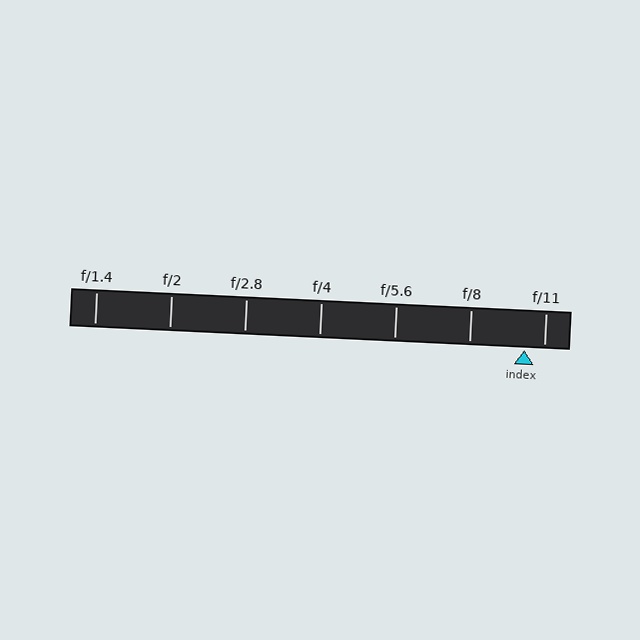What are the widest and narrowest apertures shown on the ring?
The widest aperture shown is f/1.4 and the narrowest is f/11.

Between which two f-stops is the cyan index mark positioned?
The index mark is between f/8 and f/11.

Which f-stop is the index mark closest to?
The index mark is closest to f/11.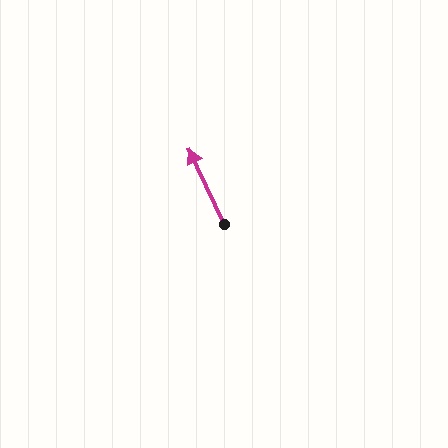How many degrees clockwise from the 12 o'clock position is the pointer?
Approximately 335 degrees.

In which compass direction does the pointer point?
Northwest.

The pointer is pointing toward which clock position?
Roughly 11 o'clock.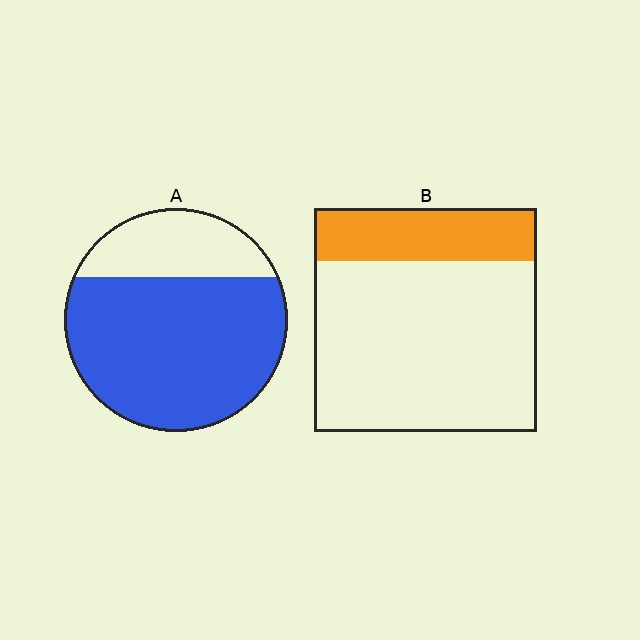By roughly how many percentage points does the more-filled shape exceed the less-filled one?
By roughly 50 percentage points (A over B).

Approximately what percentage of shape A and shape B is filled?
A is approximately 75% and B is approximately 25%.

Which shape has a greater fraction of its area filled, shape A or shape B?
Shape A.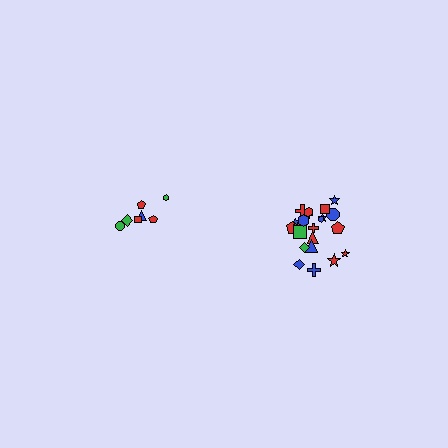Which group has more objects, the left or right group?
The right group.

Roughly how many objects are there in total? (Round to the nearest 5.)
Roughly 30 objects in total.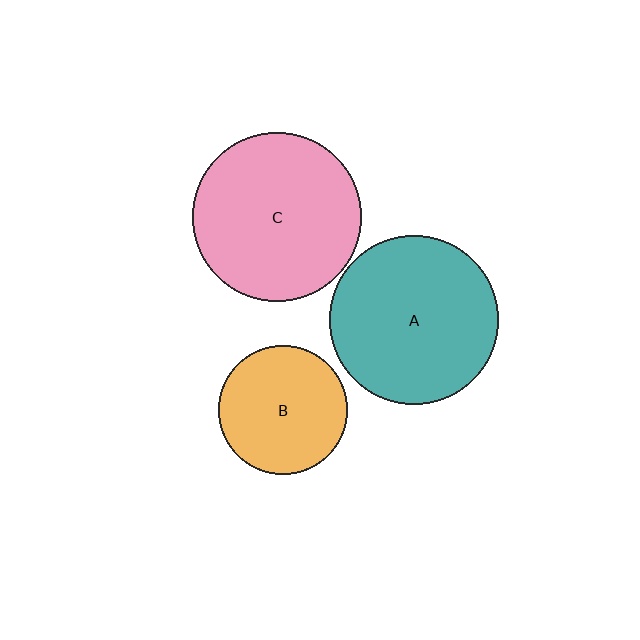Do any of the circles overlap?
No, none of the circles overlap.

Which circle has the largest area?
Circle A (teal).